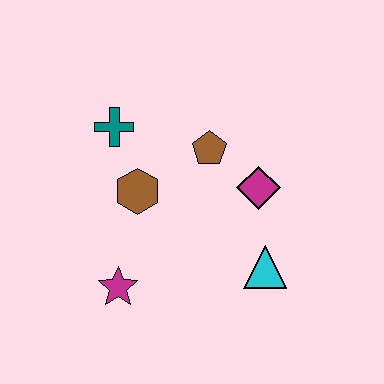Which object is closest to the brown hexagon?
The teal cross is closest to the brown hexagon.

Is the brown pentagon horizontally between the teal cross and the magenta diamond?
Yes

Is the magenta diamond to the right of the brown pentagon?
Yes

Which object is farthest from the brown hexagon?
The cyan triangle is farthest from the brown hexagon.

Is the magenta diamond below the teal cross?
Yes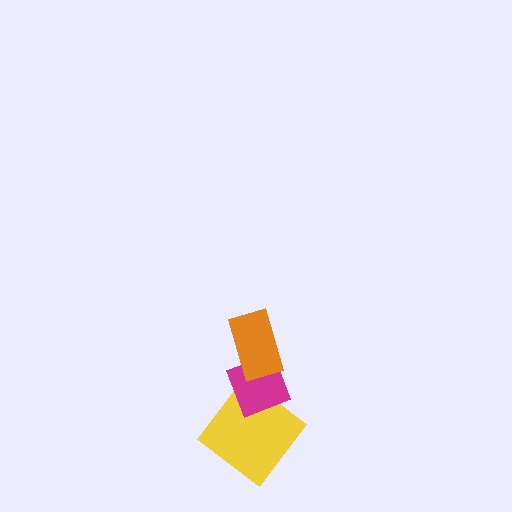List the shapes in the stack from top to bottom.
From top to bottom: the orange rectangle, the magenta diamond, the yellow diamond.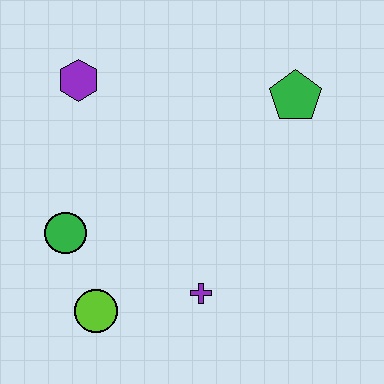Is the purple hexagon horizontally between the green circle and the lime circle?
Yes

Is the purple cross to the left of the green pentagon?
Yes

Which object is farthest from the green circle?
The green pentagon is farthest from the green circle.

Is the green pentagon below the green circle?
No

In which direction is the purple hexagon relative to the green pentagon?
The purple hexagon is to the left of the green pentagon.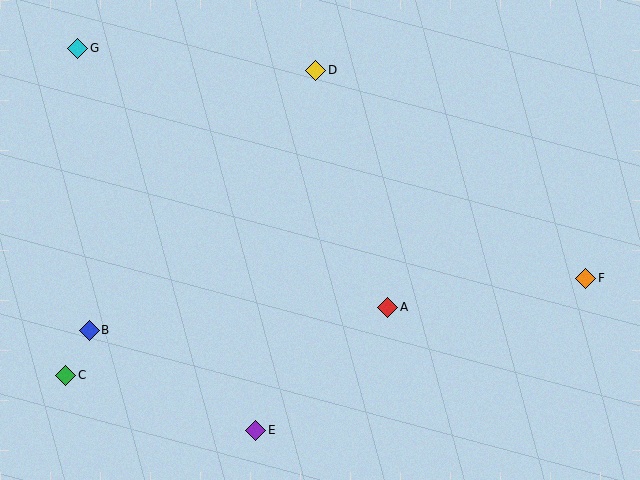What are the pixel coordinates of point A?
Point A is at (388, 307).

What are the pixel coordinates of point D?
Point D is at (316, 70).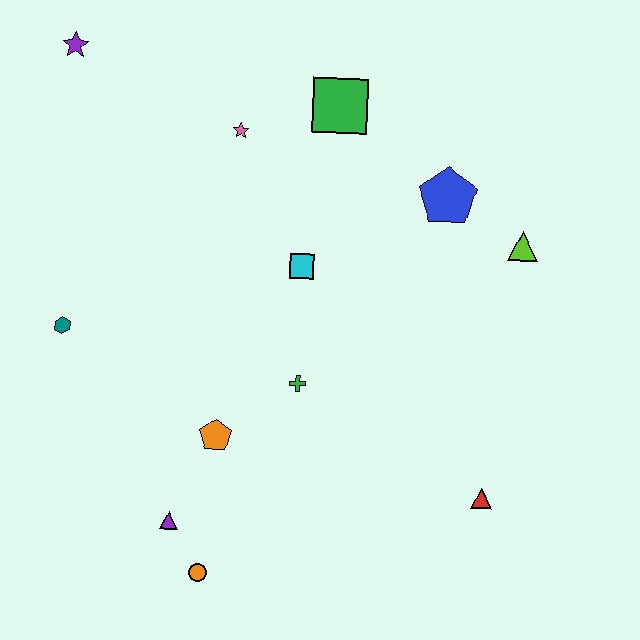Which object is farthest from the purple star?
The red triangle is farthest from the purple star.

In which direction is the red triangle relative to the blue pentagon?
The red triangle is below the blue pentagon.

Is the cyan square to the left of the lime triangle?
Yes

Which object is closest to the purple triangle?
The orange circle is closest to the purple triangle.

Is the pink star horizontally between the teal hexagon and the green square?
Yes